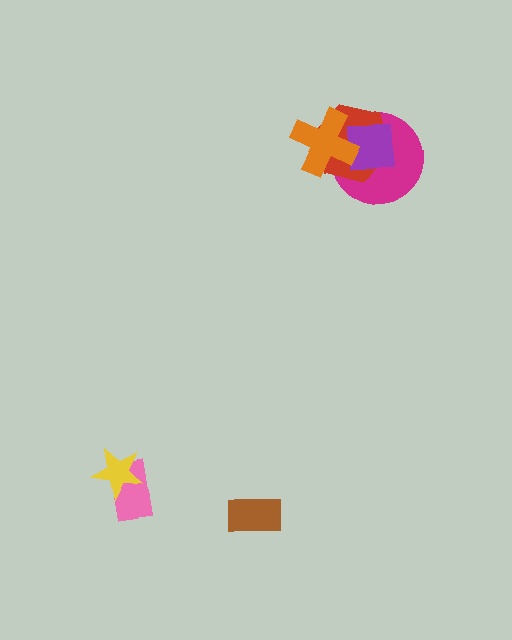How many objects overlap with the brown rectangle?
0 objects overlap with the brown rectangle.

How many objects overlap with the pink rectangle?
1 object overlaps with the pink rectangle.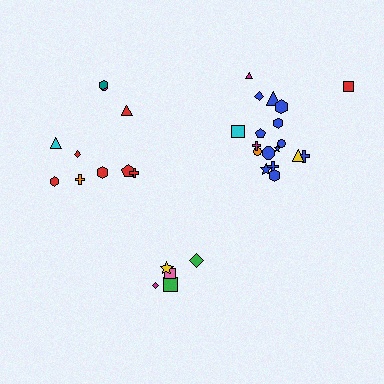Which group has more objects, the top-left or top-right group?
The top-right group.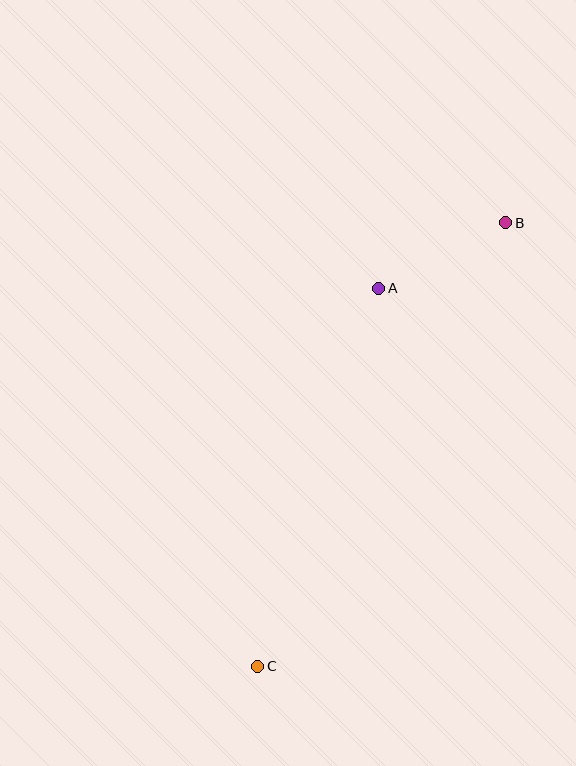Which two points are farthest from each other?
Points B and C are farthest from each other.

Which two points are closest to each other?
Points A and B are closest to each other.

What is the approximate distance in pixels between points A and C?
The distance between A and C is approximately 397 pixels.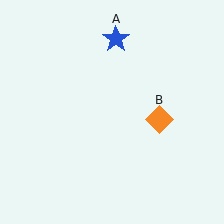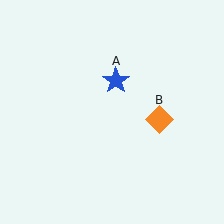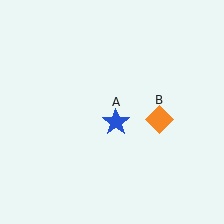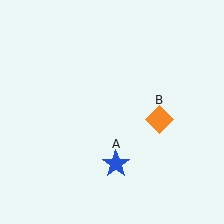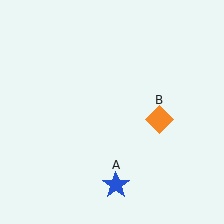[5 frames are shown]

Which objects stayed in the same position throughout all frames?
Orange diamond (object B) remained stationary.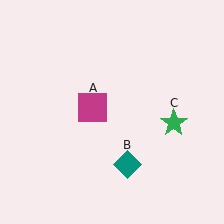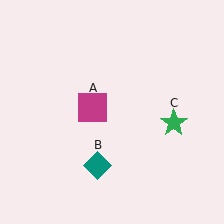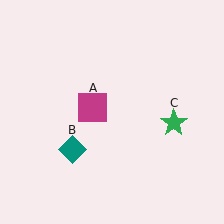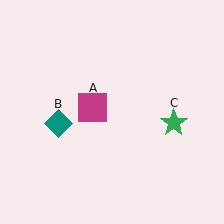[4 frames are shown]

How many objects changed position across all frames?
1 object changed position: teal diamond (object B).